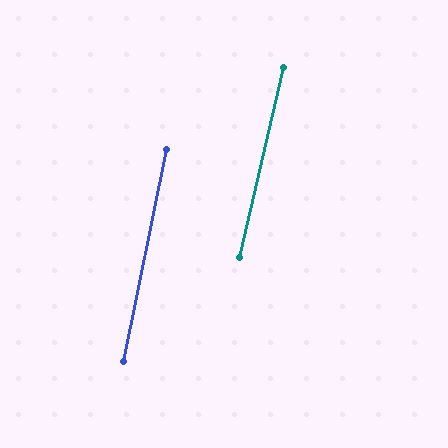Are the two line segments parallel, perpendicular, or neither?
Parallel — their directions differ by only 1.6°.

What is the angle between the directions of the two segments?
Approximately 2 degrees.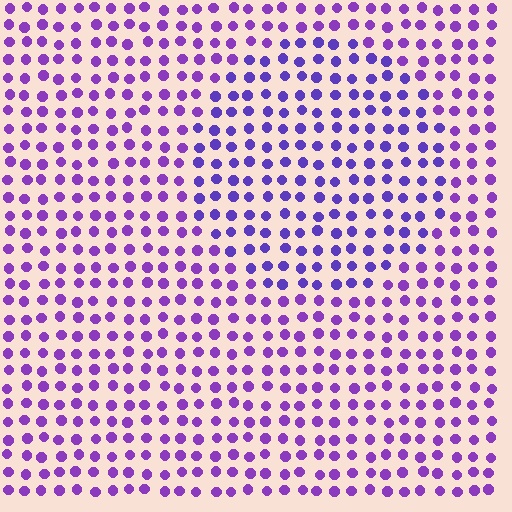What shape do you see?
I see a circle.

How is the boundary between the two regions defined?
The boundary is defined purely by a slight shift in hue (about 22 degrees). Spacing, size, and orientation are identical on both sides.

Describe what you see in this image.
The image is filled with small purple elements in a uniform arrangement. A circle-shaped region is visible where the elements are tinted to a slightly different hue, forming a subtle color boundary.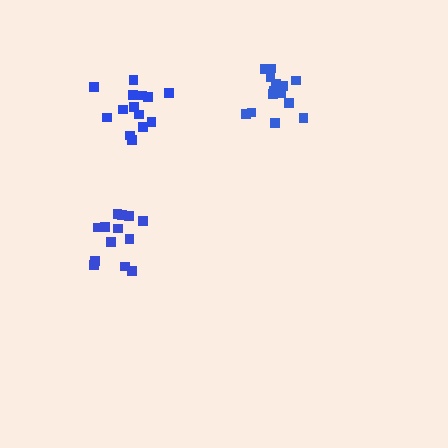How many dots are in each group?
Group 1: 13 dots, Group 2: 15 dots, Group 3: 14 dots (42 total).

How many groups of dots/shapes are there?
There are 3 groups.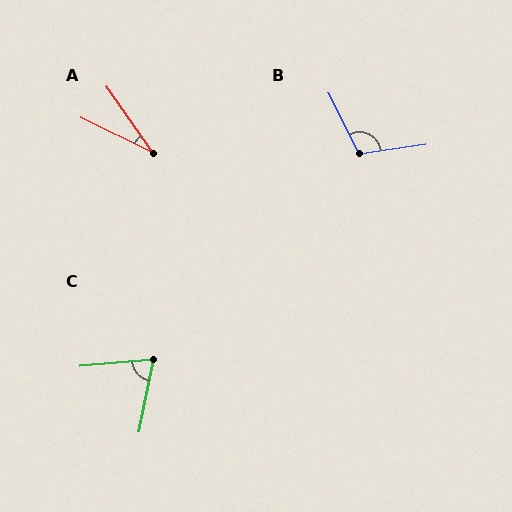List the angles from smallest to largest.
A (29°), C (73°), B (109°).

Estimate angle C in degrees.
Approximately 73 degrees.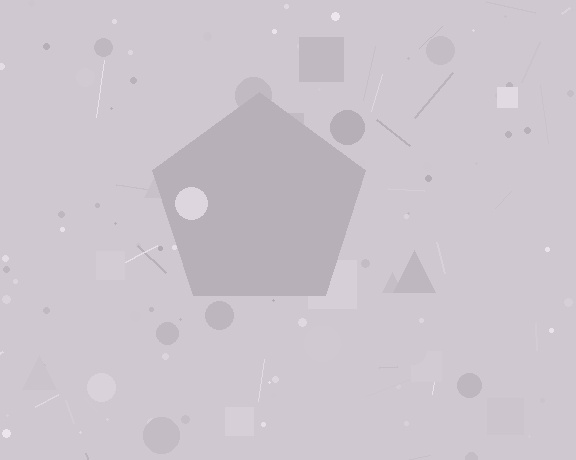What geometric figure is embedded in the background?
A pentagon is embedded in the background.